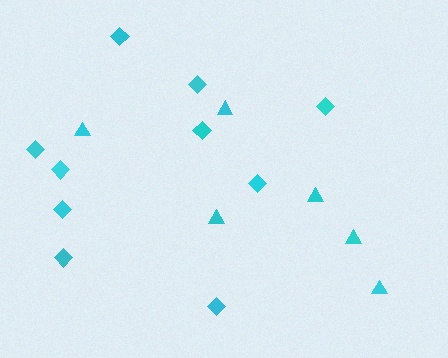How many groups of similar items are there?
There are 2 groups: one group of triangles (6) and one group of diamonds (10).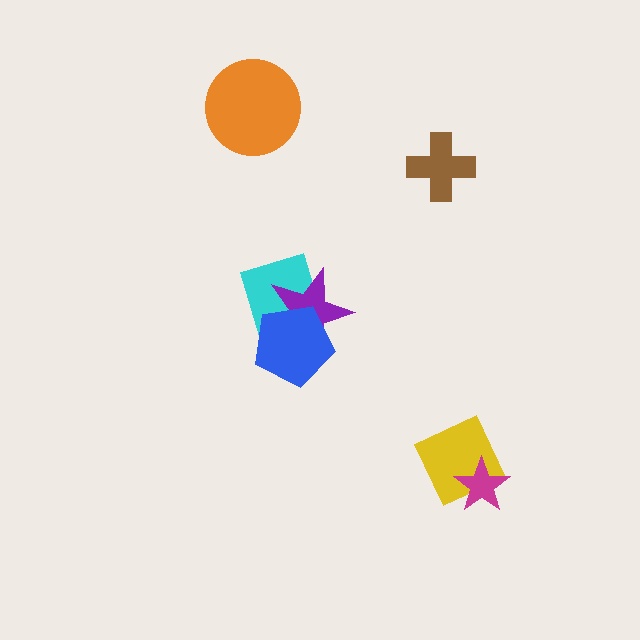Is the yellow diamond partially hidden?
Yes, it is partially covered by another shape.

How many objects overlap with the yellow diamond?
1 object overlaps with the yellow diamond.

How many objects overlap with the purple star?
2 objects overlap with the purple star.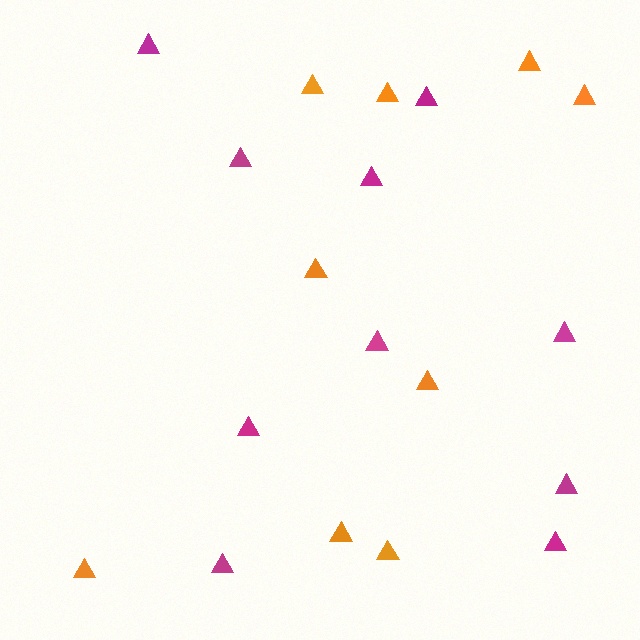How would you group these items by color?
There are 2 groups: one group of magenta triangles (10) and one group of orange triangles (9).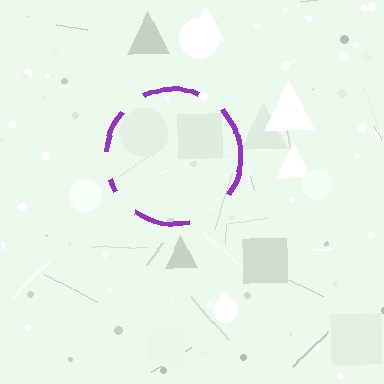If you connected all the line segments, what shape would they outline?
They would outline a circle.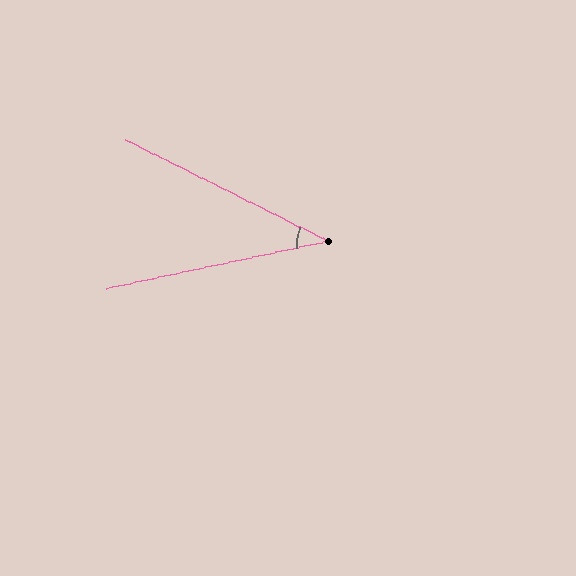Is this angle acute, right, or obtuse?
It is acute.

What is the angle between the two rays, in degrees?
Approximately 38 degrees.